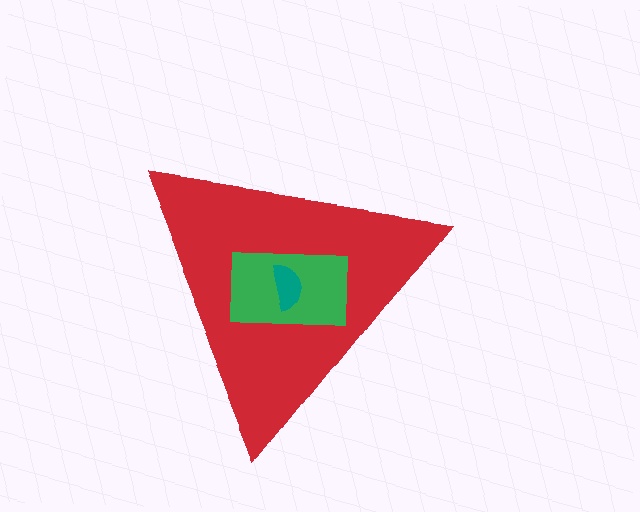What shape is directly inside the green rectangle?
The teal semicircle.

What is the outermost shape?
The red triangle.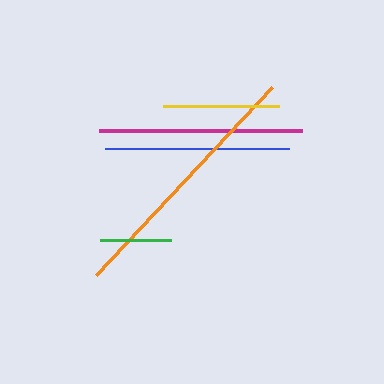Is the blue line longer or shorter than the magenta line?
The magenta line is longer than the blue line.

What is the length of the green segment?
The green segment is approximately 71 pixels long.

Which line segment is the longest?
The orange line is the longest at approximately 258 pixels.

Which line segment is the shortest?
The green line is the shortest at approximately 71 pixels.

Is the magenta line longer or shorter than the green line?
The magenta line is longer than the green line.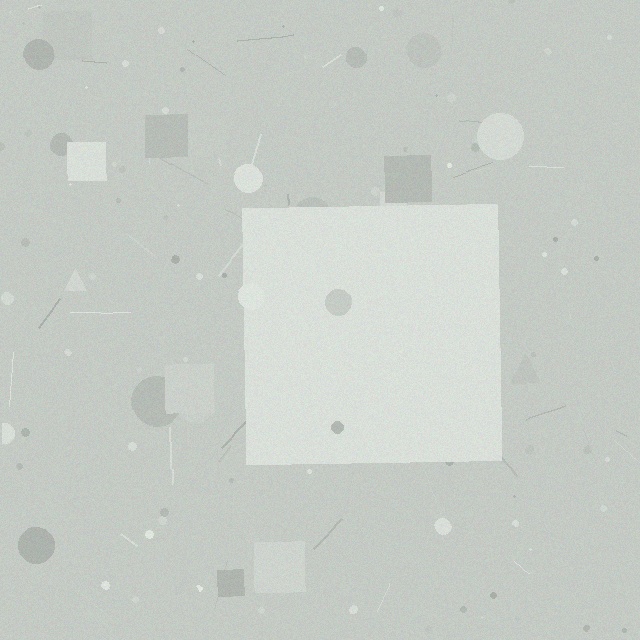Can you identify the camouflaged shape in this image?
The camouflaged shape is a square.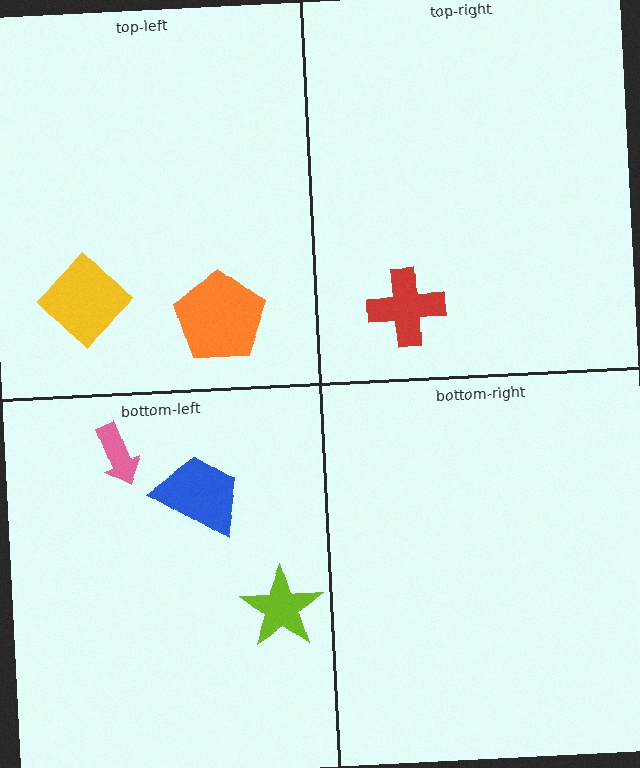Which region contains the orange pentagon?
The top-left region.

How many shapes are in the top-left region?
2.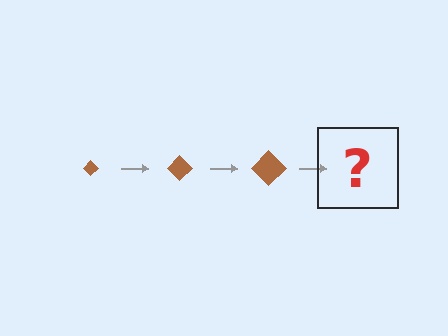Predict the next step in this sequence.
The next step is a brown diamond, larger than the previous one.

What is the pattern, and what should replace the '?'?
The pattern is that the diamond gets progressively larger each step. The '?' should be a brown diamond, larger than the previous one.